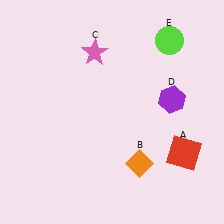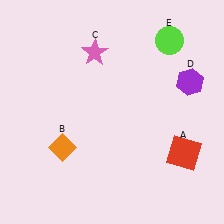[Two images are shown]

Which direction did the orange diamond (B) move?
The orange diamond (B) moved left.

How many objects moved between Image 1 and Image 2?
2 objects moved between the two images.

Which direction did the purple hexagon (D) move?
The purple hexagon (D) moved right.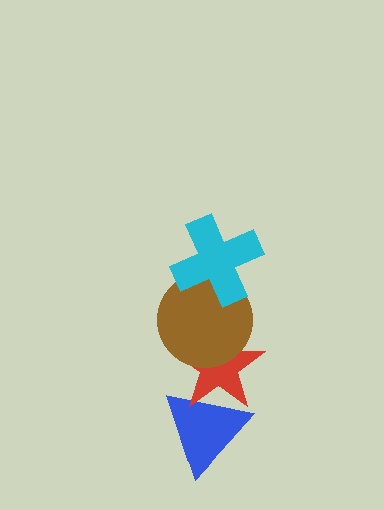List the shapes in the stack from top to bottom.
From top to bottom: the cyan cross, the brown circle, the red star, the blue triangle.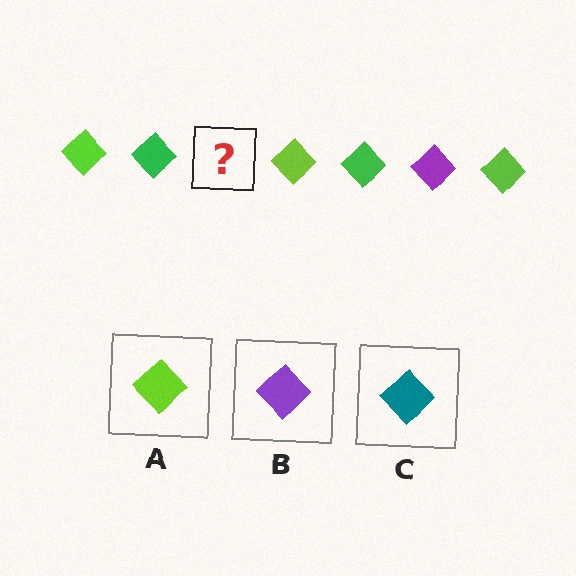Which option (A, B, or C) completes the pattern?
B.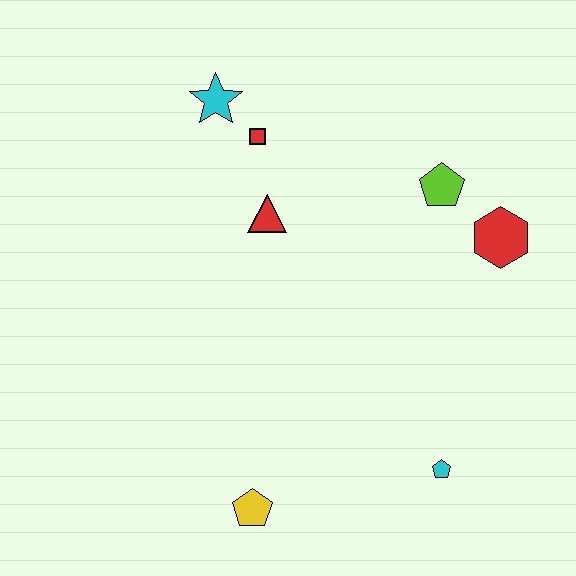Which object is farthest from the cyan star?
The cyan pentagon is farthest from the cyan star.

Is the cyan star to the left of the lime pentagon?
Yes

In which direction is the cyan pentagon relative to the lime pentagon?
The cyan pentagon is below the lime pentagon.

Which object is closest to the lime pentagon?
The red hexagon is closest to the lime pentagon.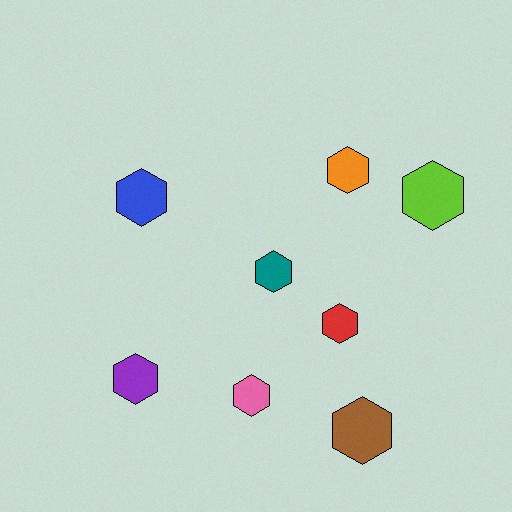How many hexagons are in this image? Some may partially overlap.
There are 8 hexagons.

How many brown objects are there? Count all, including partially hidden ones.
There is 1 brown object.